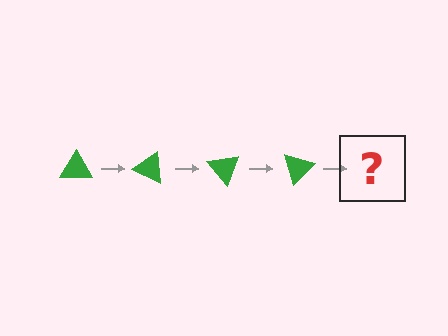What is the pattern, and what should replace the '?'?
The pattern is that the triangle rotates 25 degrees each step. The '?' should be a green triangle rotated 100 degrees.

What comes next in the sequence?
The next element should be a green triangle rotated 100 degrees.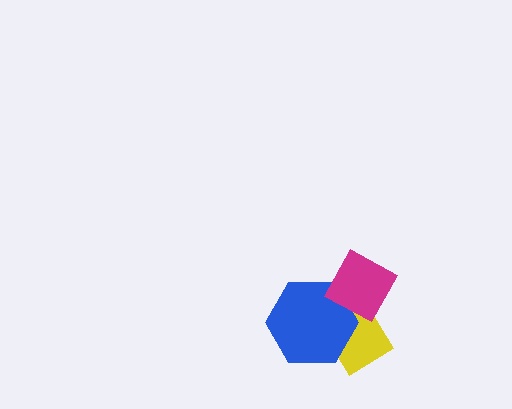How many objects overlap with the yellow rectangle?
2 objects overlap with the yellow rectangle.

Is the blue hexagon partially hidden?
Yes, it is partially covered by another shape.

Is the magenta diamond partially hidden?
No, no other shape covers it.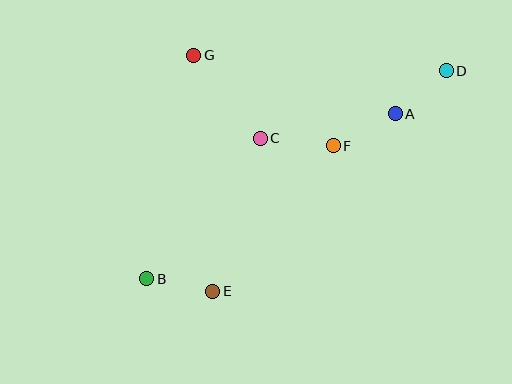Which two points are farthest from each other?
Points B and D are farthest from each other.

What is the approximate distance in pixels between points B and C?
The distance between B and C is approximately 180 pixels.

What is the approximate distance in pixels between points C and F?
The distance between C and F is approximately 74 pixels.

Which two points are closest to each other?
Points A and D are closest to each other.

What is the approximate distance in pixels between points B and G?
The distance between B and G is approximately 228 pixels.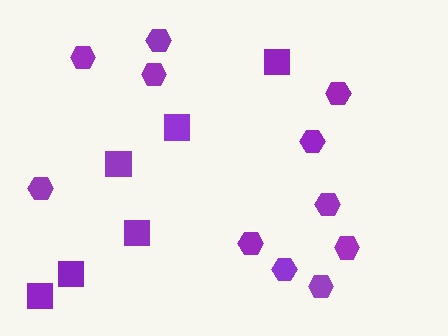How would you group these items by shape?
There are 2 groups: one group of squares (6) and one group of hexagons (11).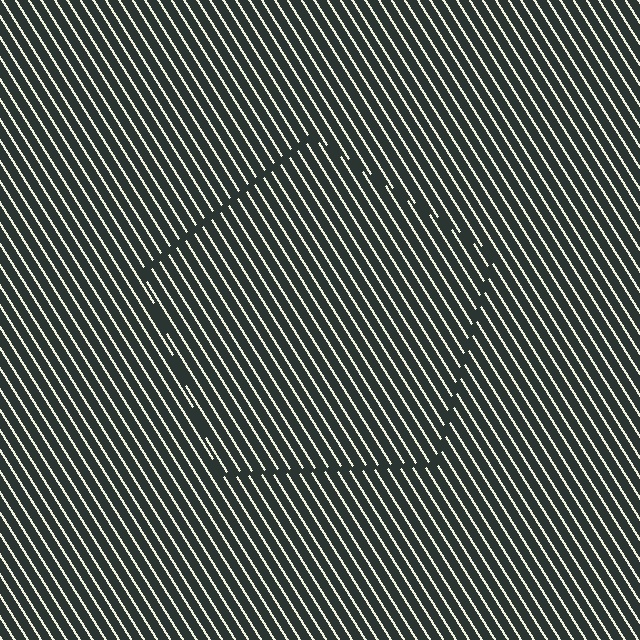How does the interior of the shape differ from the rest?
The interior of the shape contains the same grating, shifted by half a period — the contour is defined by the phase discontinuity where line-ends from the inner and outer gratings abut.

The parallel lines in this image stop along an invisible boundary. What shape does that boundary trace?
An illusory pentagon. The interior of the shape contains the same grating, shifted by half a period — the contour is defined by the phase discontinuity where line-ends from the inner and outer gratings abut.